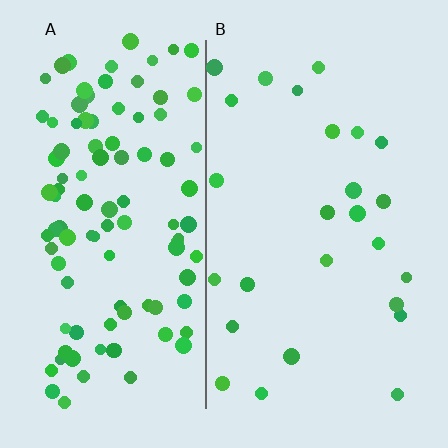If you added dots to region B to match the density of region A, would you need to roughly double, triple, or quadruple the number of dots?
Approximately quadruple.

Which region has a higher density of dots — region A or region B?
A (the left).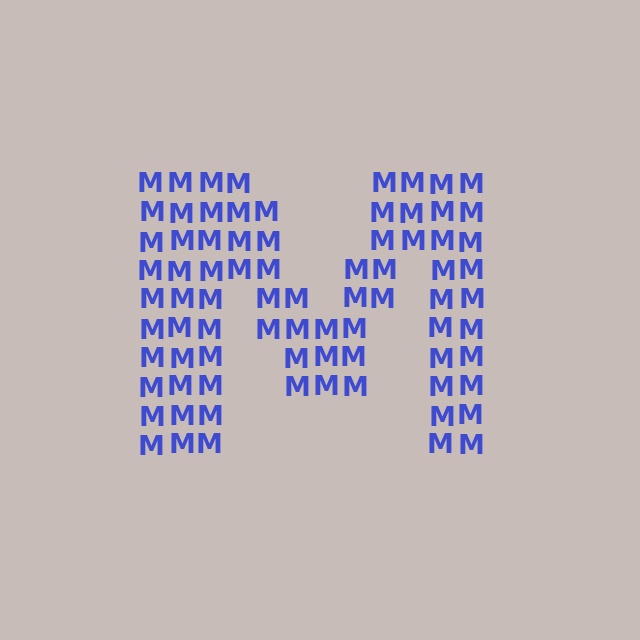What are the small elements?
The small elements are letter M's.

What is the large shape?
The large shape is the letter M.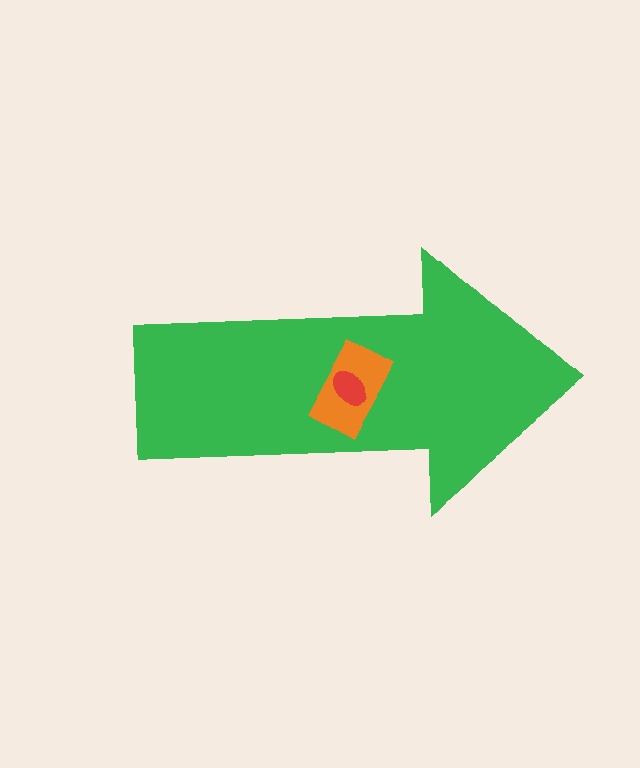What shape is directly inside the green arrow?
The orange rectangle.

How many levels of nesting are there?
3.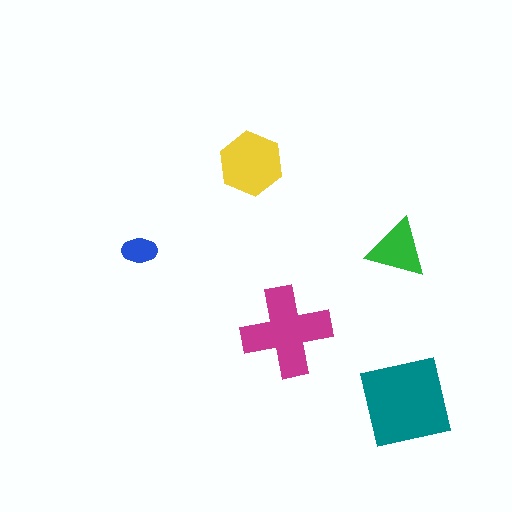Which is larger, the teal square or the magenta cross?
The teal square.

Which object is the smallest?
The blue ellipse.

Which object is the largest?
The teal square.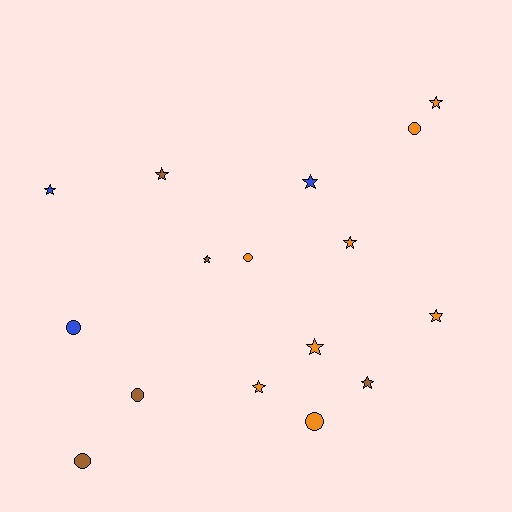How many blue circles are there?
There is 1 blue circle.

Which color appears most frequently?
Orange, with 8 objects.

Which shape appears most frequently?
Star, with 10 objects.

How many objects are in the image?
There are 16 objects.